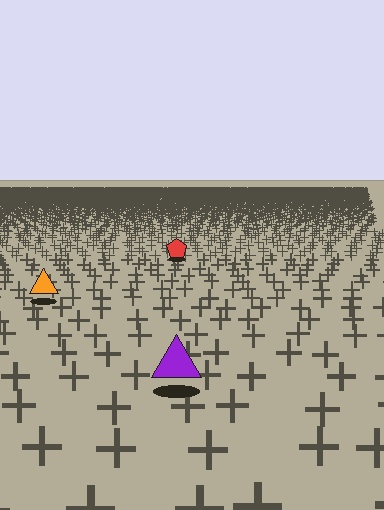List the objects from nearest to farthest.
From nearest to farthest: the purple triangle, the orange triangle, the red pentagon.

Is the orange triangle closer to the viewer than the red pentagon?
Yes. The orange triangle is closer — you can tell from the texture gradient: the ground texture is coarser near it.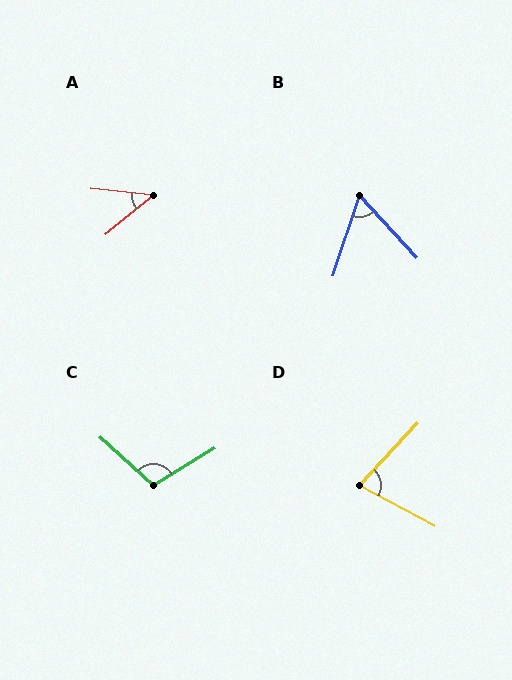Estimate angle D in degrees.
Approximately 75 degrees.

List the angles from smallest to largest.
A (45°), B (61°), D (75°), C (107°).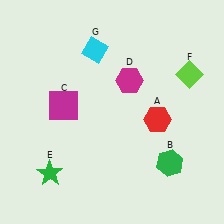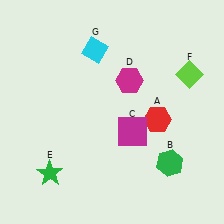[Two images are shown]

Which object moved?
The magenta square (C) moved right.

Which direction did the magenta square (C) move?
The magenta square (C) moved right.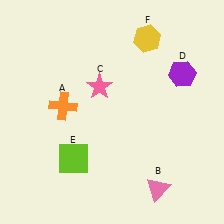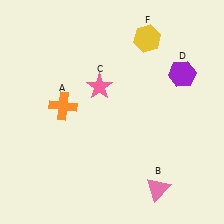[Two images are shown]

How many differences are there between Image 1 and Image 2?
There is 1 difference between the two images.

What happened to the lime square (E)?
The lime square (E) was removed in Image 2. It was in the bottom-left area of Image 1.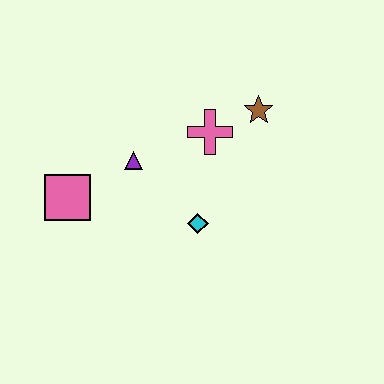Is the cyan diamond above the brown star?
No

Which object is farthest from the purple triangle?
The brown star is farthest from the purple triangle.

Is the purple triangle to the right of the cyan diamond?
No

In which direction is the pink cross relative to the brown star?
The pink cross is to the left of the brown star.